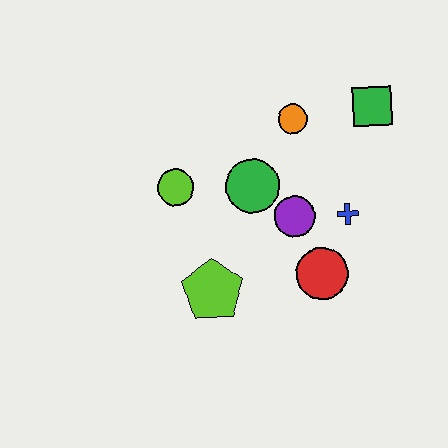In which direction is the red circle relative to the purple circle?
The red circle is below the purple circle.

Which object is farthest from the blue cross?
The lime circle is farthest from the blue cross.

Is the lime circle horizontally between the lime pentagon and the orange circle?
No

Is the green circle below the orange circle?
Yes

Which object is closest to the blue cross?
The purple circle is closest to the blue cross.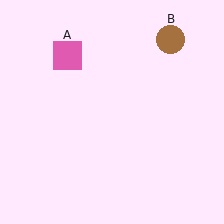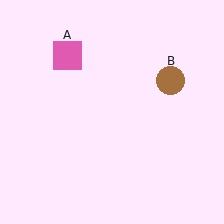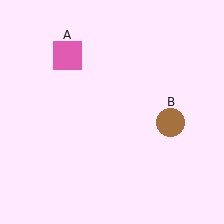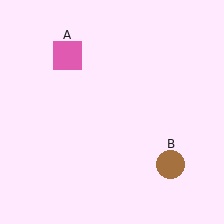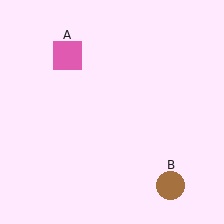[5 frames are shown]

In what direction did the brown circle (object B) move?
The brown circle (object B) moved down.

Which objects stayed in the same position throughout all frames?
Pink square (object A) remained stationary.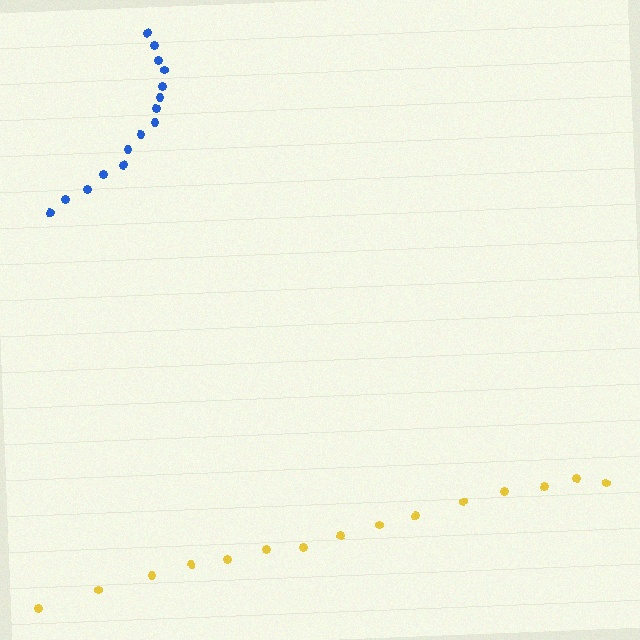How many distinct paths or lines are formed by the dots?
There are 2 distinct paths.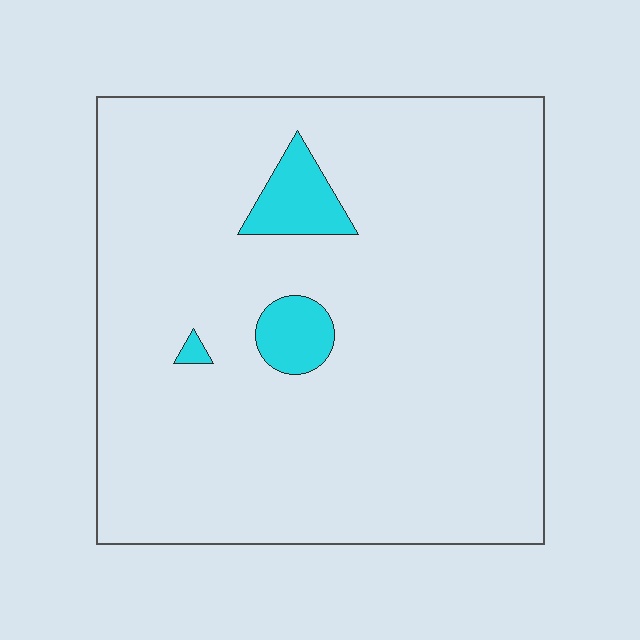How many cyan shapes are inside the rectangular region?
3.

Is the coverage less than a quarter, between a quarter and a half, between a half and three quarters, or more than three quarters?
Less than a quarter.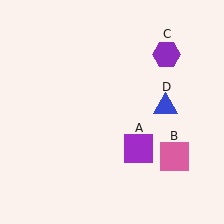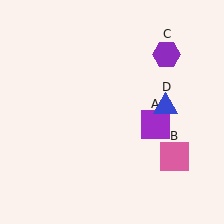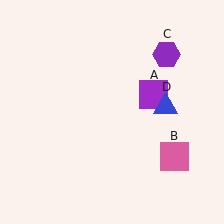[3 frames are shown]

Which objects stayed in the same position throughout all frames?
Pink square (object B) and purple hexagon (object C) and blue triangle (object D) remained stationary.